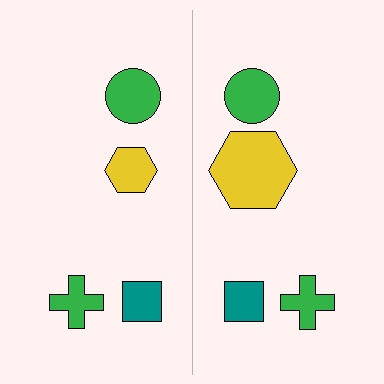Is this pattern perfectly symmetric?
No, the pattern is not perfectly symmetric. The yellow hexagon on the right side has a different size than its mirror counterpart.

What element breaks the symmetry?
The yellow hexagon on the right side has a different size than its mirror counterpart.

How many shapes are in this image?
There are 8 shapes in this image.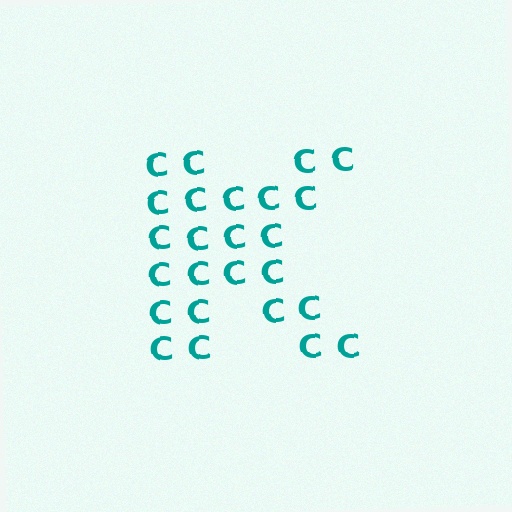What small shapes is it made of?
It is made of small letter C's.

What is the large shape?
The large shape is the letter K.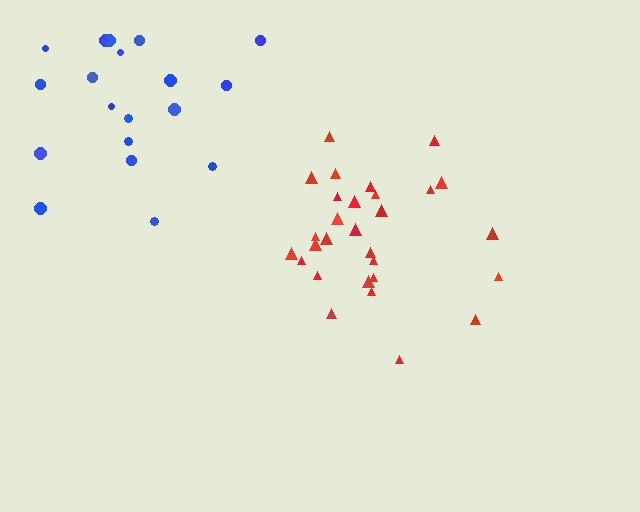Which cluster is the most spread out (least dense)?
Blue.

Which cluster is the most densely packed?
Red.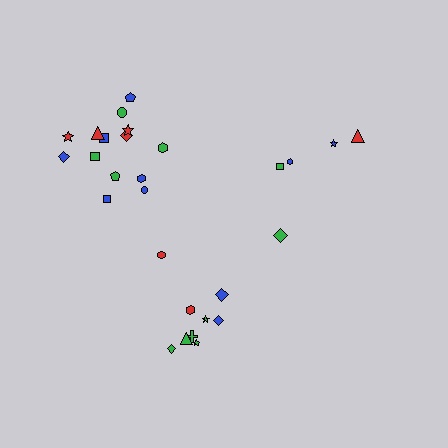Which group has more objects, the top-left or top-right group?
The top-left group.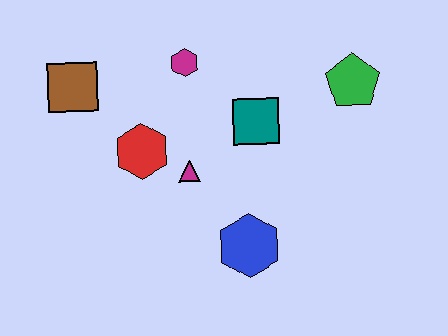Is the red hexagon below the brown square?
Yes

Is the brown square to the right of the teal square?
No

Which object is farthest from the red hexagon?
The green pentagon is farthest from the red hexagon.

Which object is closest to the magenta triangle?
The red hexagon is closest to the magenta triangle.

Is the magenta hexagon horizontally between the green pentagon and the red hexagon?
Yes